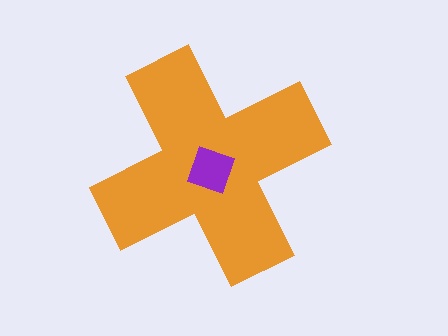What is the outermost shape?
The orange cross.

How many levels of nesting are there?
2.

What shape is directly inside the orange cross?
The purple diamond.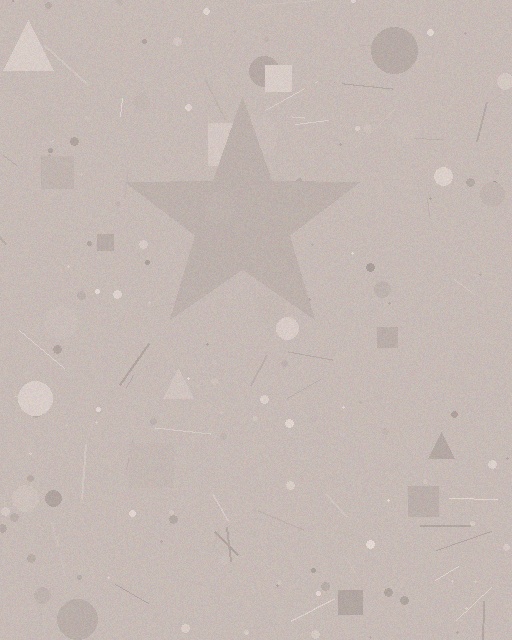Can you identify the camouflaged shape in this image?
The camouflaged shape is a star.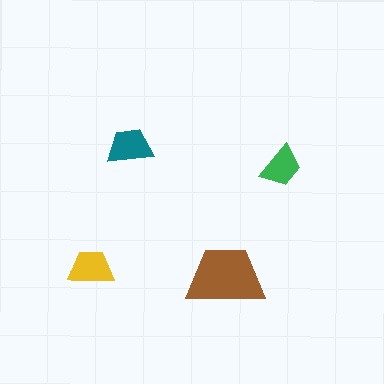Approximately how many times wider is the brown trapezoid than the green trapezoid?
About 2 times wider.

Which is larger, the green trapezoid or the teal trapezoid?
The teal one.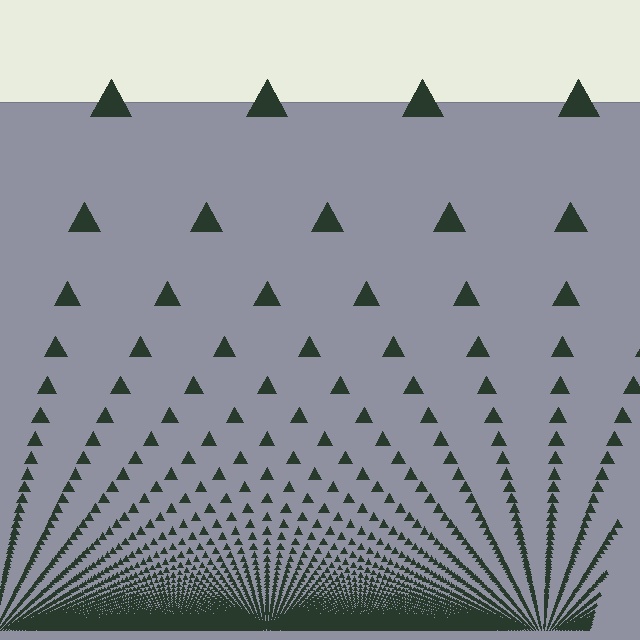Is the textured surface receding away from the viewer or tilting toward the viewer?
The surface appears to tilt toward the viewer. Texture elements get larger and sparser toward the top.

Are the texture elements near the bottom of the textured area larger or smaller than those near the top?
Smaller. The gradient is inverted — elements near the bottom are smaller and denser.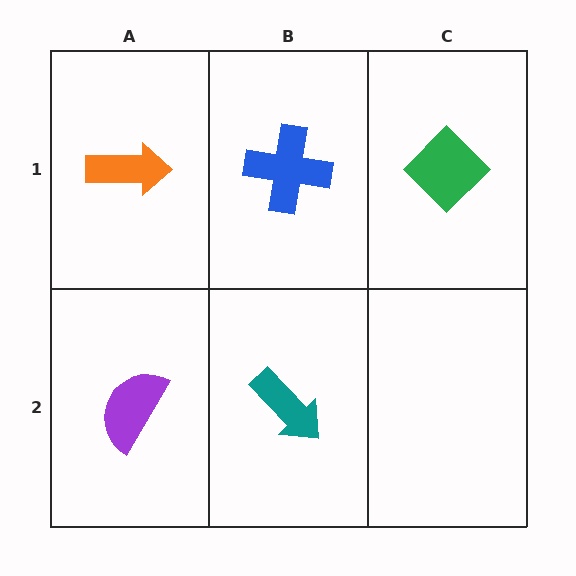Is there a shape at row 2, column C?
No, that cell is empty.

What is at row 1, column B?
A blue cross.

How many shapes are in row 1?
3 shapes.